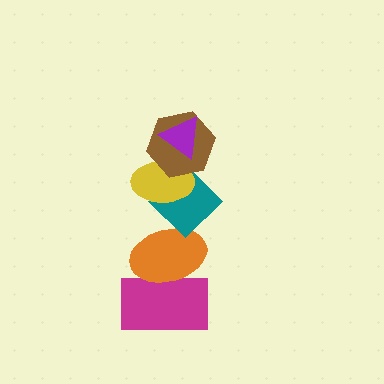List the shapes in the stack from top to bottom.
From top to bottom: the purple triangle, the brown hexagon, the yellow ellipse, the teal diamond, the orange ellipse, the magenta rectangle.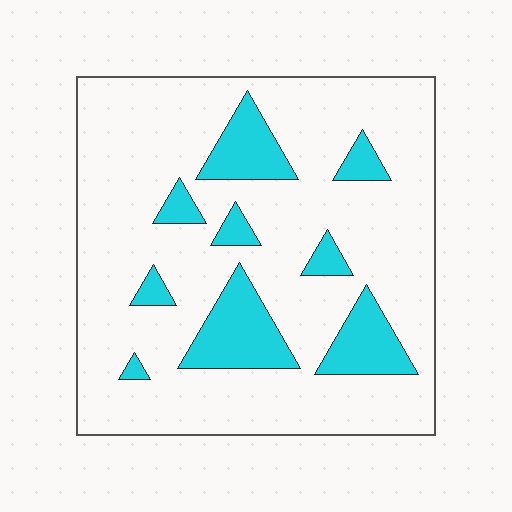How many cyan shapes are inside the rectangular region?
9.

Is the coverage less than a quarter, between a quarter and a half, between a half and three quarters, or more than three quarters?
Less than a quarter.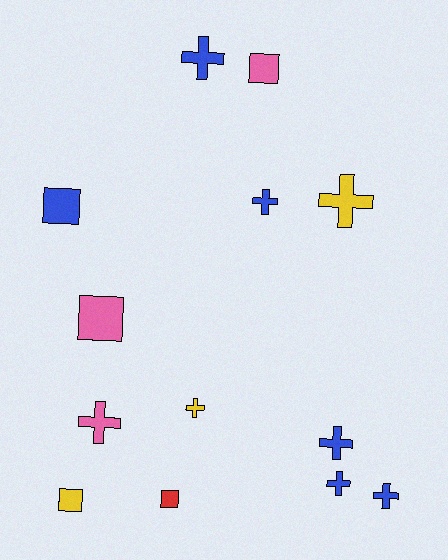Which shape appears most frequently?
Cross, with 8 objects.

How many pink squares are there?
There are 2 pink squares.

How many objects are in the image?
There are 13 objects.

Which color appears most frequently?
Blue, with 6 objects.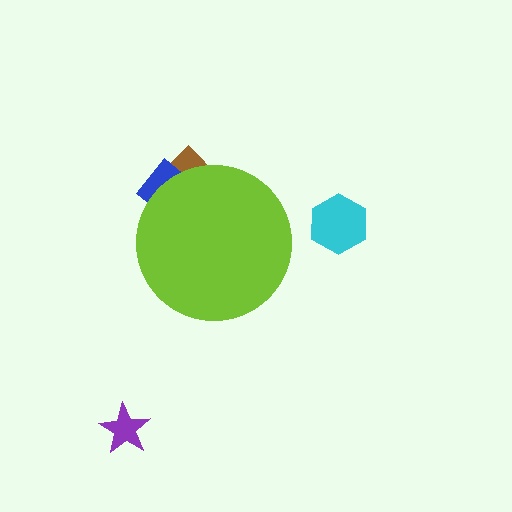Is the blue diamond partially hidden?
Yes, the blue diamond is partially hidden behind the lime circle.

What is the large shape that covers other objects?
A lime circle.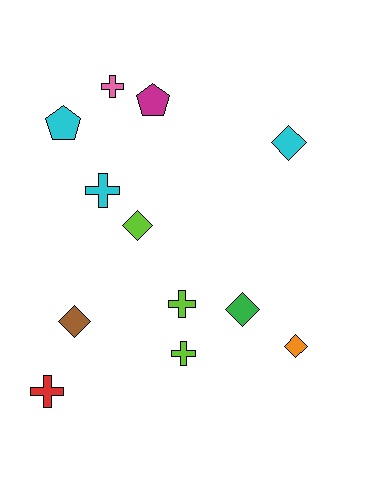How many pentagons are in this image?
There are 2 pentagons.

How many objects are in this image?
There are 12 objects.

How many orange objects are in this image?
There is 1 orange object.